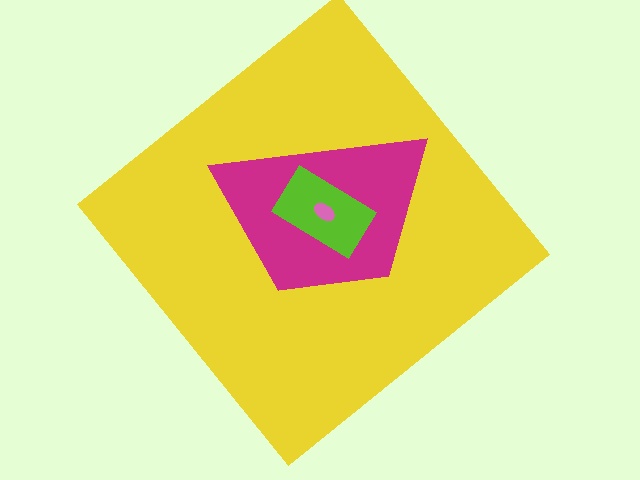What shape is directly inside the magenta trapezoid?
The lime rectangle.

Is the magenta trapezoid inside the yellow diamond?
Yes.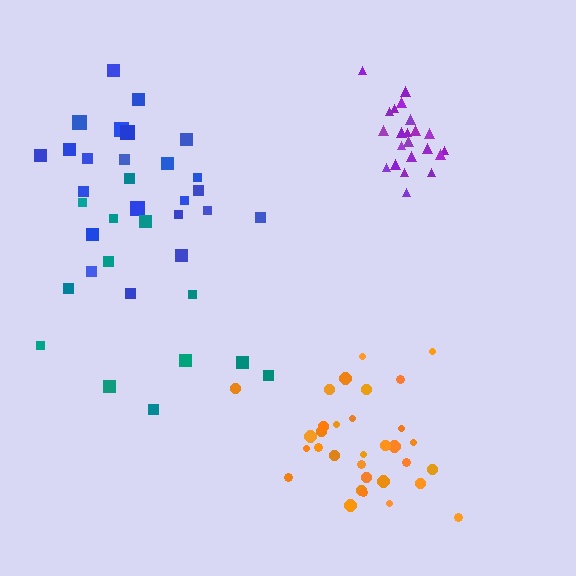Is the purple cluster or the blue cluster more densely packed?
Purple.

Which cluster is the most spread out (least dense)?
Teal.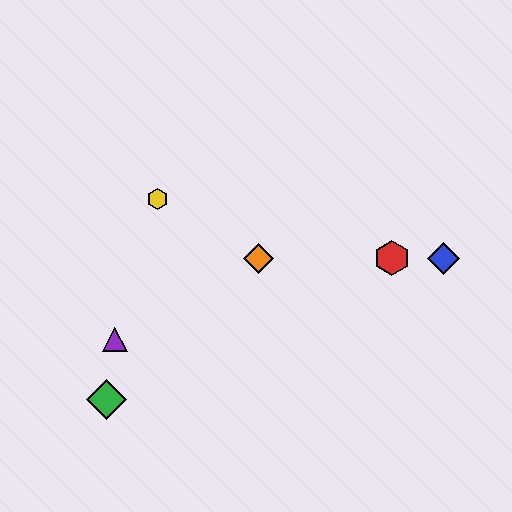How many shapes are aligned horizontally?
3 shapes (the red hexagon, the blue diamond, the orange diamond) are aligned horizontally.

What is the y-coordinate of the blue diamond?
The blue diamond is at y≈258.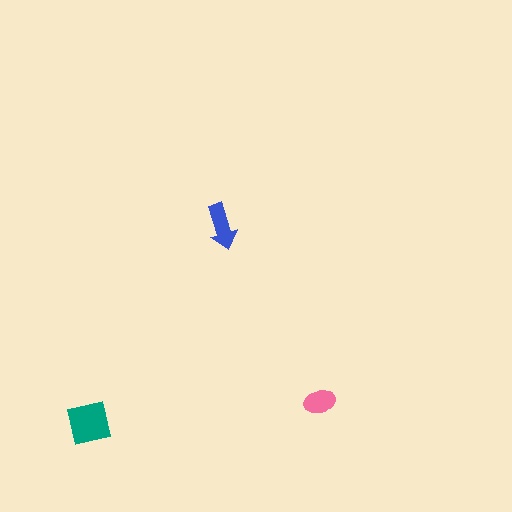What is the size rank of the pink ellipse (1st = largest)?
3rd.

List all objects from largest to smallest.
The teal square, the blue arrow, the pink ellipse.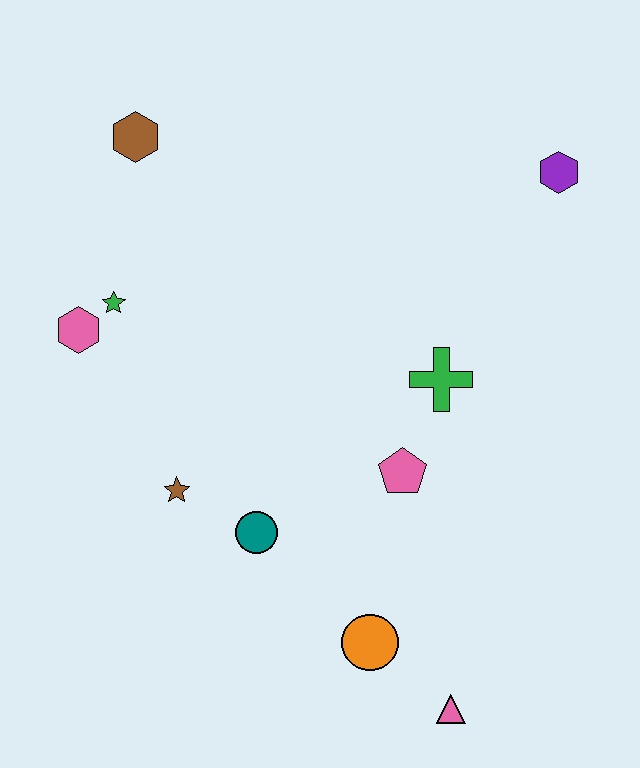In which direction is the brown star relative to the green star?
The brown star is below the green star.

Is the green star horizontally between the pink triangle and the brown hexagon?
No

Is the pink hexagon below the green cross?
No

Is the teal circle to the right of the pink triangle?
No